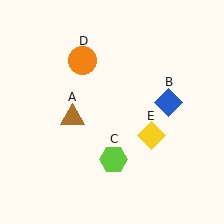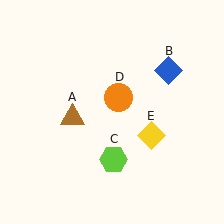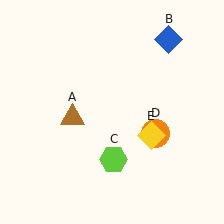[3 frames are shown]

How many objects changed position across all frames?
2 objects changed position: blue diamond (object B), orange circle (object D).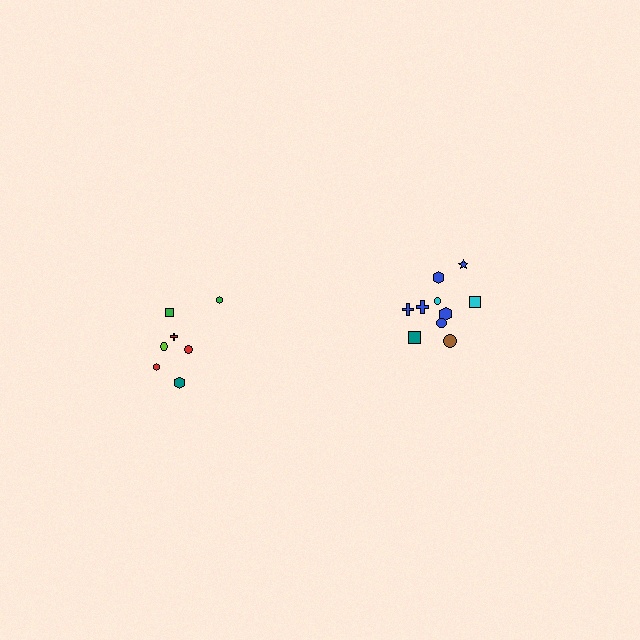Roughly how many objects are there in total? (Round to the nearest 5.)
Roughly 15 objects in total.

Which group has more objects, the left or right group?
The right group.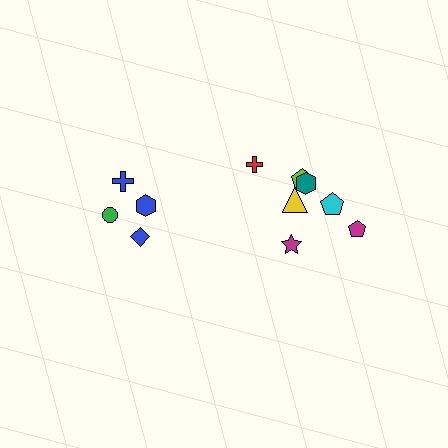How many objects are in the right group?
There are 7 objects.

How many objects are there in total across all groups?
There are 11 objects.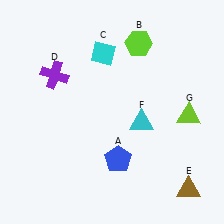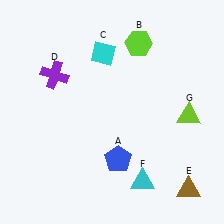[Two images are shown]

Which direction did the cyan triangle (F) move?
The cyan triangle (F) moved down.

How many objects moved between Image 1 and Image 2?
1 object moved between the two images.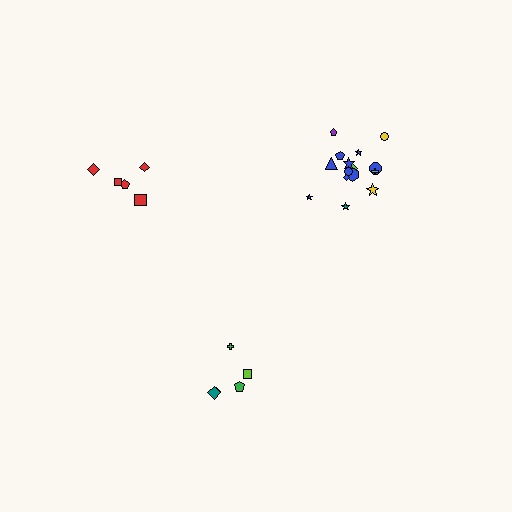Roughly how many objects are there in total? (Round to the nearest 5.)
Roughly 25 objects in total.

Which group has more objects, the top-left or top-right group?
The top-right group.